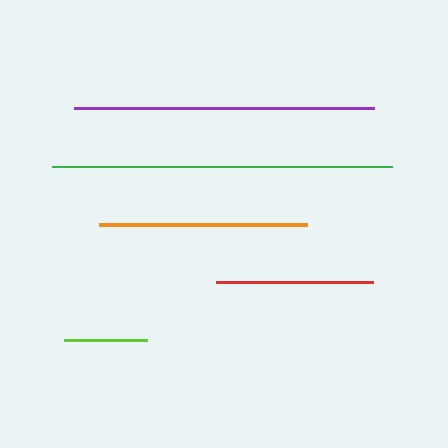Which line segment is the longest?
The green line is the longest at approximately 340 pixels.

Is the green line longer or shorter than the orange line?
The green line is longer than the orange line.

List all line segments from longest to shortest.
From longest to shortest: green, purple, orange, red, lime.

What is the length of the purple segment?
The purple segment is approximately 300 pixels long.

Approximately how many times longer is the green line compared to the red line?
The green line is approximately 2.2 times the length of the red line.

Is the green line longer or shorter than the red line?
The green line is longer than the red line.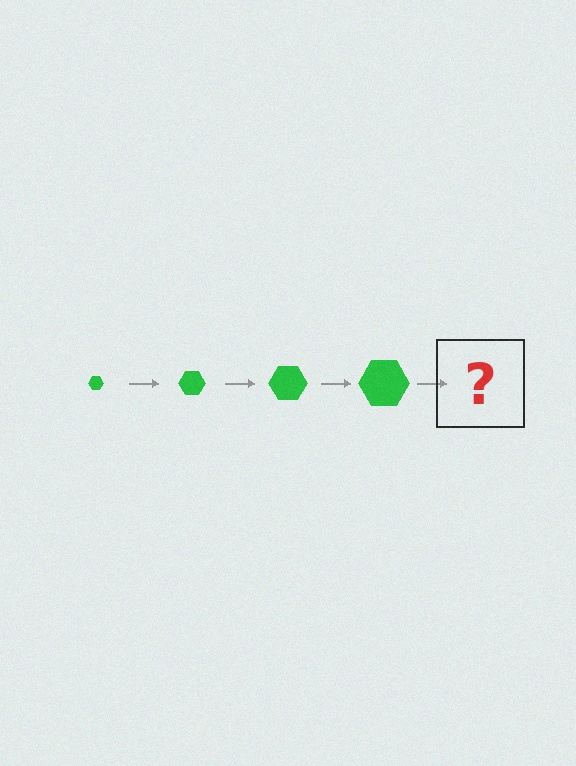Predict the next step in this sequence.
The next step is a green hexagon, larger than the previous one.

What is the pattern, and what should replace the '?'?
The pattern is that the hexagon gets progressively larger each step. The '?' should be a green hexagon, larger than the previous one.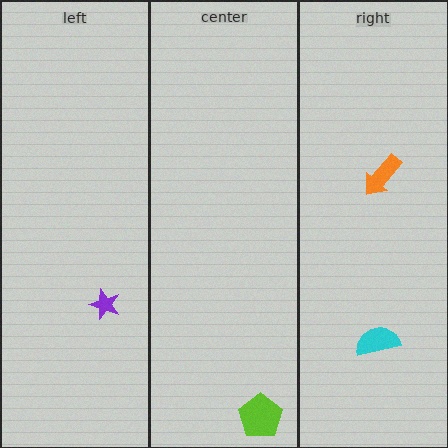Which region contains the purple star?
The left region.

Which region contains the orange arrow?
The right region.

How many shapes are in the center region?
1.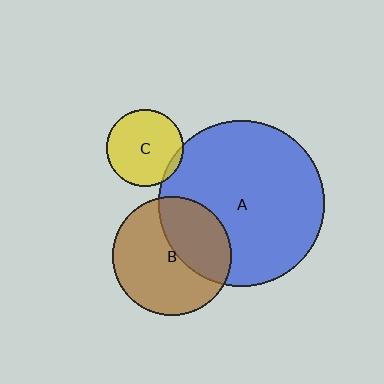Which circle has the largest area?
Circle A (blue).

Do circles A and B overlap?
Yes.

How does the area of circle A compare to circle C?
Approximately 4.6 times.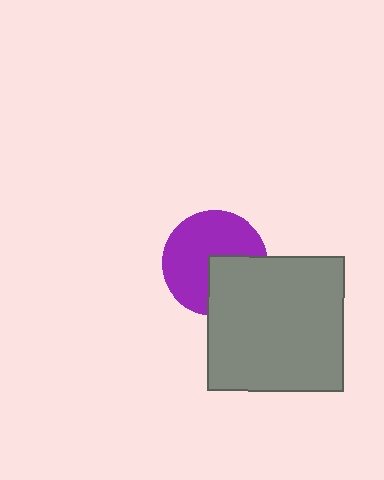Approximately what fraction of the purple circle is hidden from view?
Roughly 34% of the purple circle is hidden behind the gray square.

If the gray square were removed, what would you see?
You would see the complete purple circle.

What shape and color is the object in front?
The object in front is a gray square.